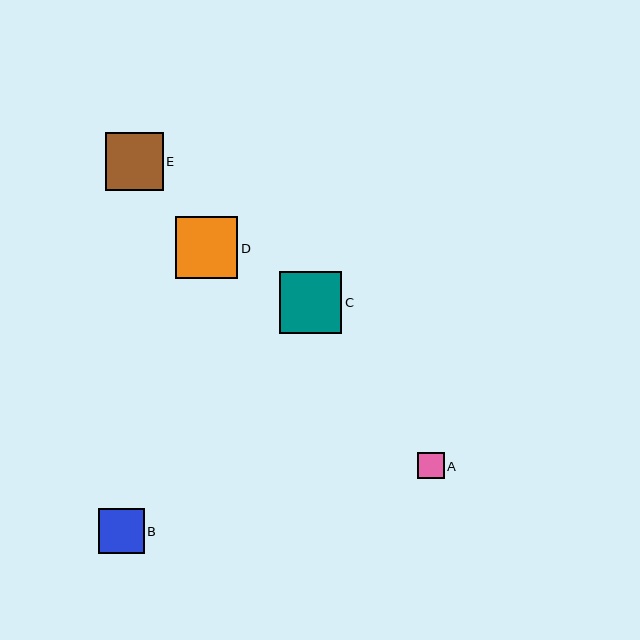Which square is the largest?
Square C is the largest with a size of approximately 63 pixels.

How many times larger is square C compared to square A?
Square C is approximately 2.4 times the size of square A.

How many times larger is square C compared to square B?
Square C is approximately 1.4 times the size of square B.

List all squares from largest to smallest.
From largest to smallest: C, D, E, B, A.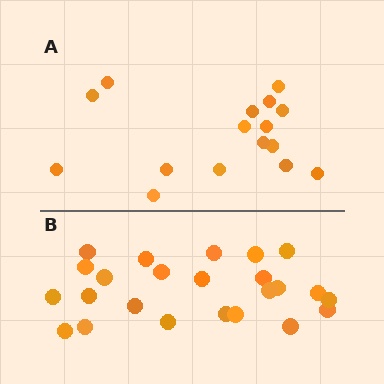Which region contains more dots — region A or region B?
Region B (the bottom region) has more dots.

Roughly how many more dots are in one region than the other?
Region B has roughly 8 or so more dots than region A.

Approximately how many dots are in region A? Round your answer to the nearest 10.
About 20 dots. (The exact count is 16, which rounds to 20.)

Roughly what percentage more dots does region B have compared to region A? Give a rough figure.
About 50% more.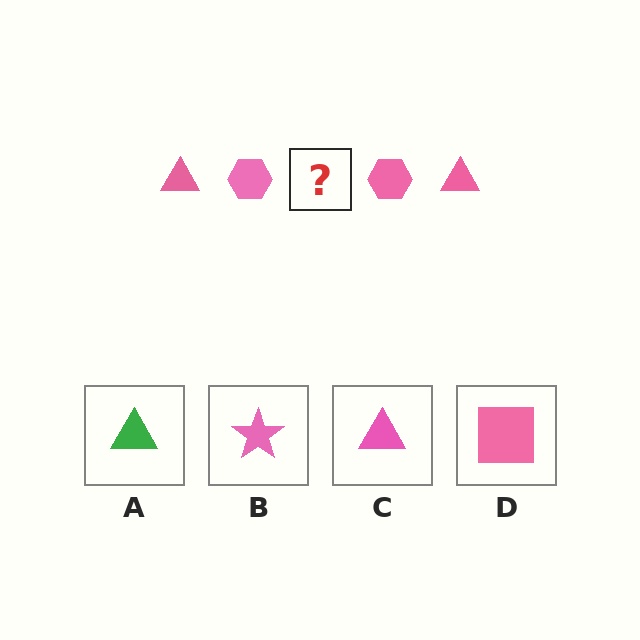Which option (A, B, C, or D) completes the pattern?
C.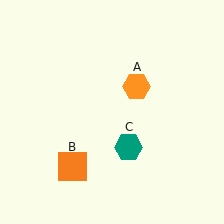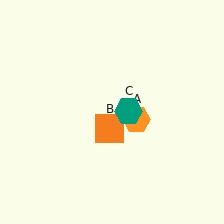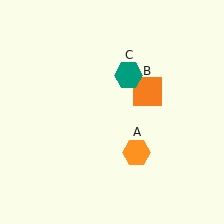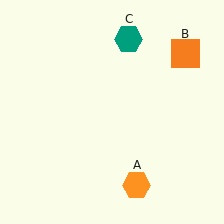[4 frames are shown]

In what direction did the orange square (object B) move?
The orange square (object B) moved up and to the right.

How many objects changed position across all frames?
3 objects changed position: orange hexagon (object A), orange square (object B), teal hexagon (object C).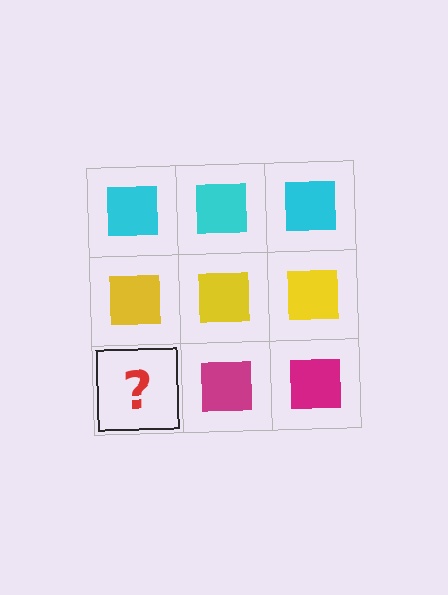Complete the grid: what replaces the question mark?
The question mark should be replaced with a magenta square.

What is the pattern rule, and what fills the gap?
The rule is that each row has a consistent color. The gap should be filled with a magenta square.